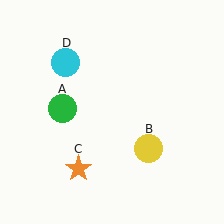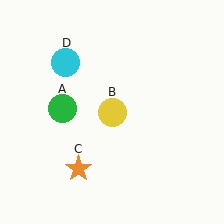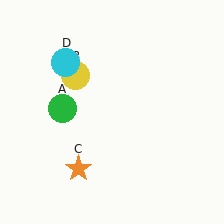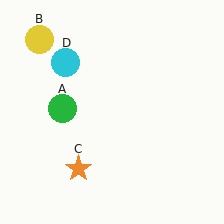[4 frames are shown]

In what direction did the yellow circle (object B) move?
The yellow circle (object B) moved up and to the left.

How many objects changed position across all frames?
1 object changed position: yellow circle (object B).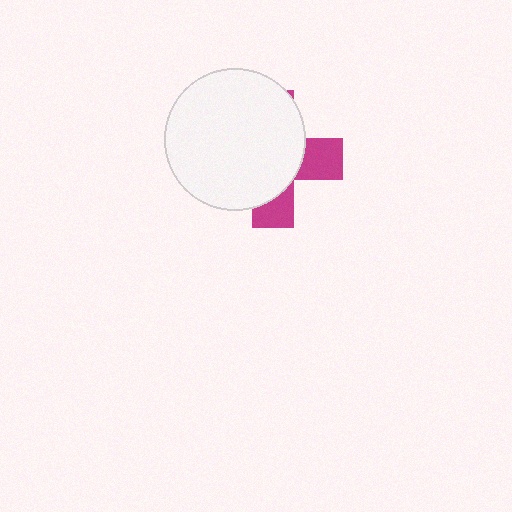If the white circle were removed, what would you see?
You would see the complete magenta cross.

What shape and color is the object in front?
The object in front is a white circle.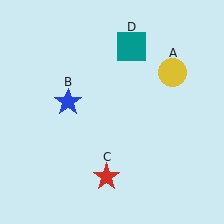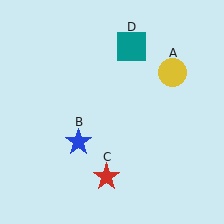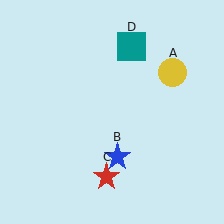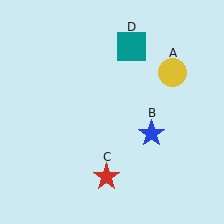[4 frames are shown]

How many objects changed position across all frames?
1 object changed position: blue star (object B).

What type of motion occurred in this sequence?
The blue star (object B) rotated counterclockwise around the center of the scene.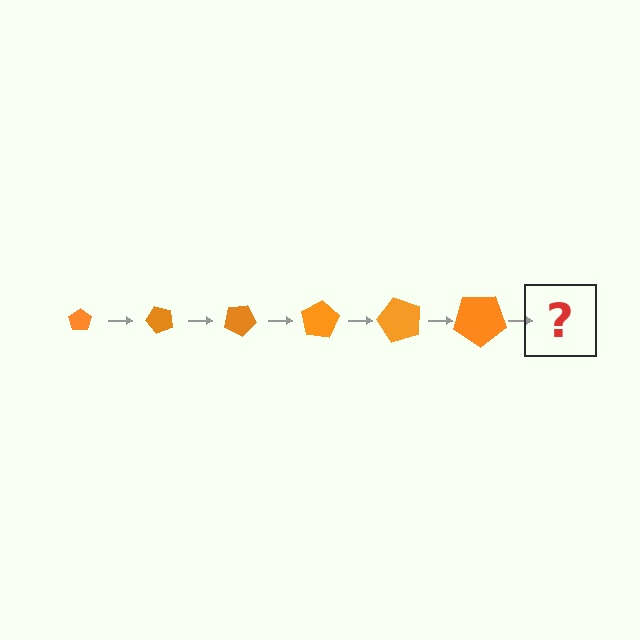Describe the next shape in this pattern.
It should be a pentagon, larger than the previous one and rotated 300 degrees from the start.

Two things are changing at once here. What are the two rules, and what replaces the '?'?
The two rules are that the pentagon grows larger each step and it rotates 50 degrees each step. The '?' should be a pentagon, larger than the previous one and rotated 300 degrees from the start.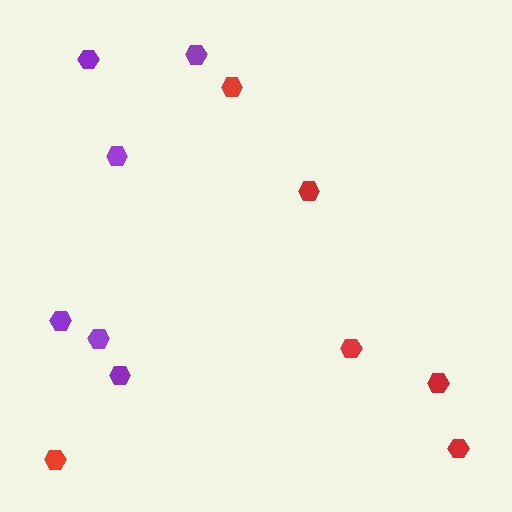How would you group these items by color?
There are 2 groups: one group of purple hexagons (6) and one group of red hexagons (6).